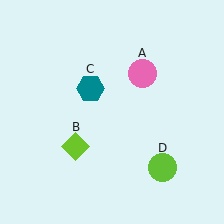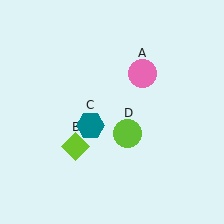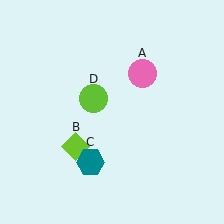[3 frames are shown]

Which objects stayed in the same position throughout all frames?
Pink circle (object A) and lime diamond (object B) remained stationary.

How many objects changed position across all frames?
2 objects changed position: teal hexagon (object C), lime circle (object D).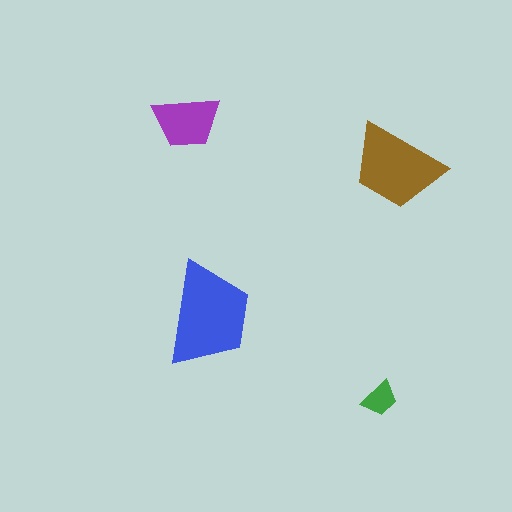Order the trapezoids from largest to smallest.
the blue one, the brown one, the purple one, the green one.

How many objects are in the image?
There are 4 objects in the image.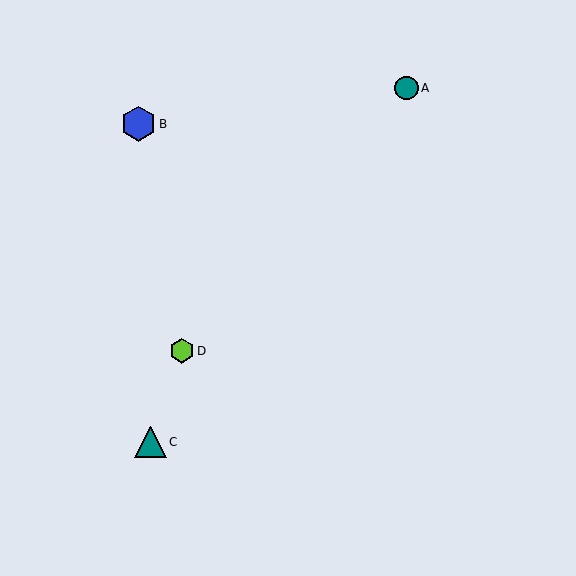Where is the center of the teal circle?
The center of the teal circle is at (406, 88).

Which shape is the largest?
The blue hexagon (labeled B) is the largest.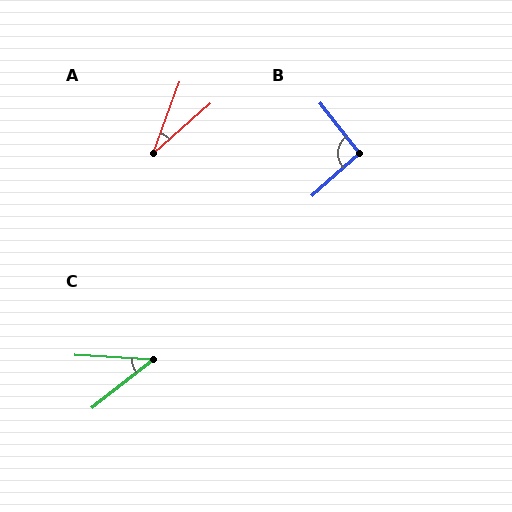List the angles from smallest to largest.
A (29°), C (42°), B (93°).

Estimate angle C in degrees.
Approximately 42 degrees.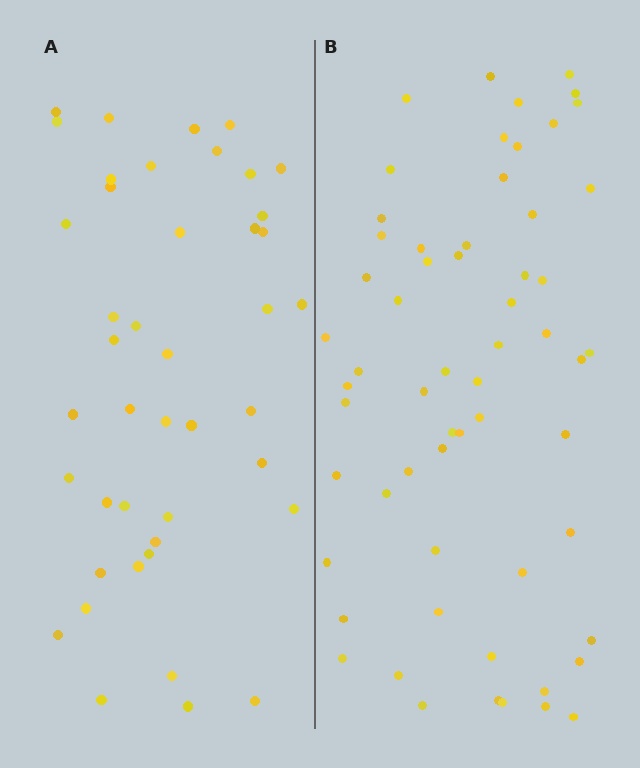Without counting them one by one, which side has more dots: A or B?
Region B (the right region) has more dots.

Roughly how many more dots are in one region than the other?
Region B has approximately 15 more dots than region A.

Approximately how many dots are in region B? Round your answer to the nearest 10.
About 60 dots.